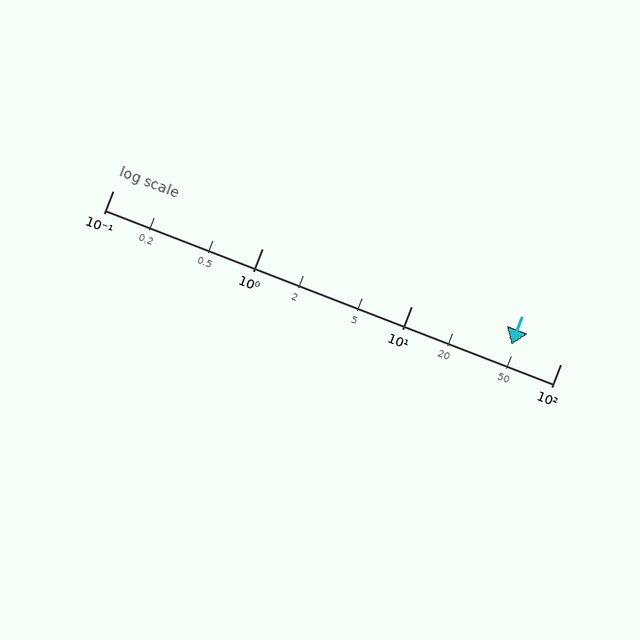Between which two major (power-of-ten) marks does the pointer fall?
The pointer is between 10 and 100.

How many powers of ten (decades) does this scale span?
The scale spans 3 decades, from 0.1 to 100.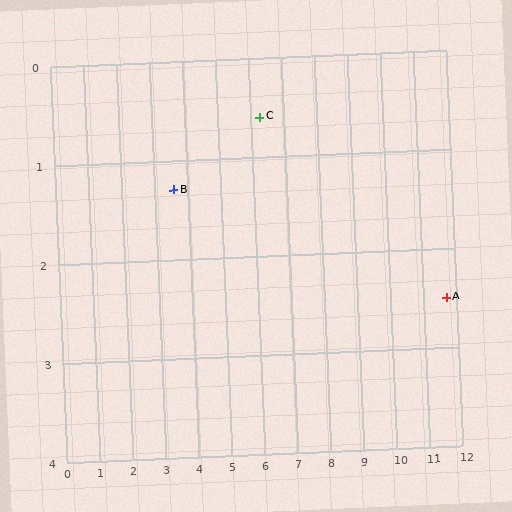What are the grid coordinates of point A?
Point A is at approximately (11.7, 2.5).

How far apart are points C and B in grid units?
Points C and B are about 2.8 grid units apart.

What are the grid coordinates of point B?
Point B is at approximately (3.6, 1.3).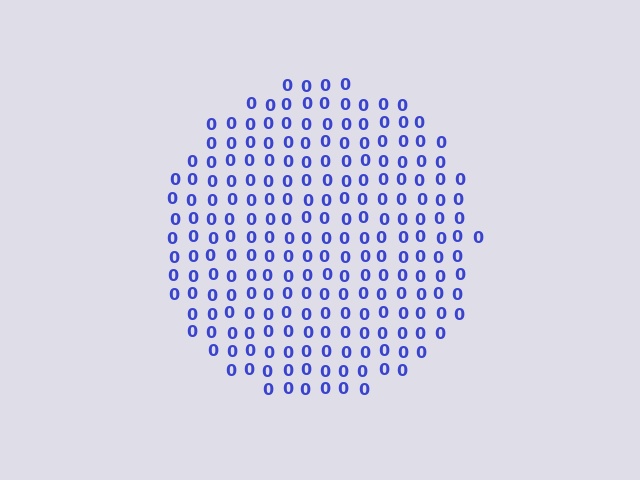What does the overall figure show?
The overall figure shows a circle.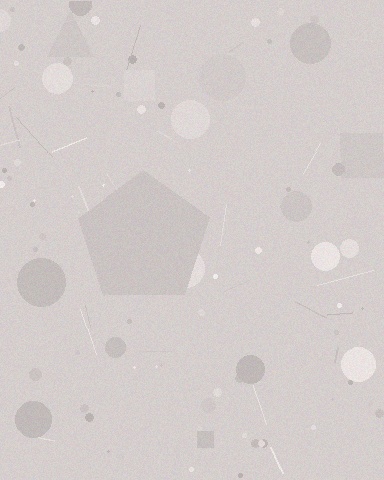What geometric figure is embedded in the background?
A pentagon is embedded in the background.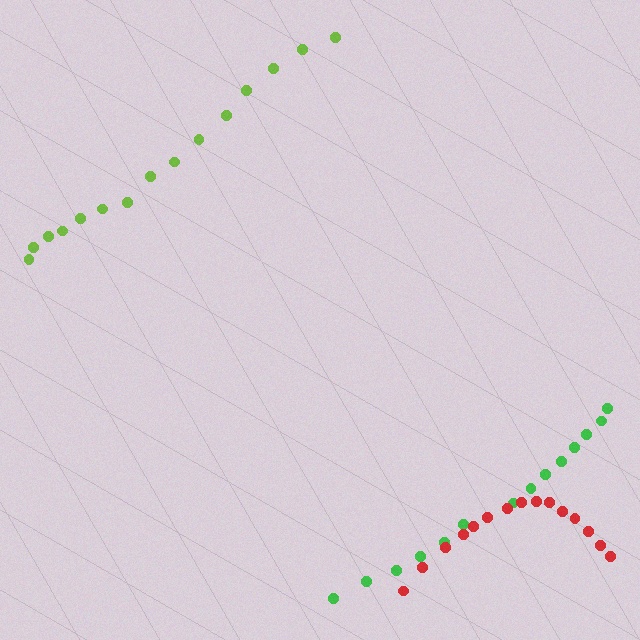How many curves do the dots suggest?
There are 3 distinct paths.